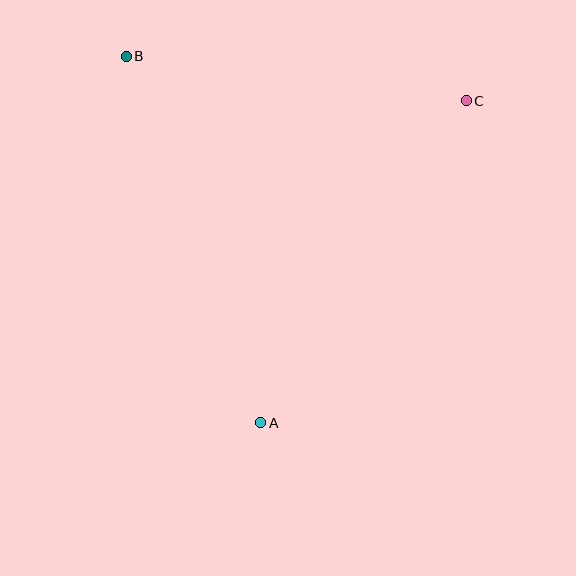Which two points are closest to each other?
Points B and C are closest to each other.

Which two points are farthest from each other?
Points A and B are farthest from each other.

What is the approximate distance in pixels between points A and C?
The distance between A and C is approximately 382 pixels.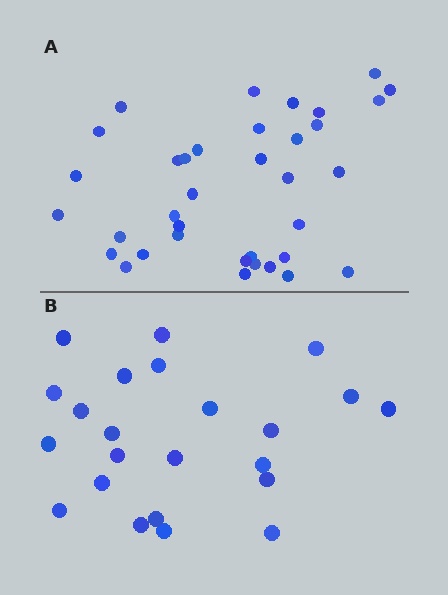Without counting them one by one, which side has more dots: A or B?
Region A (the top region) has more dots.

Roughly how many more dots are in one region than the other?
Region A has approximately 15 more dots than region B.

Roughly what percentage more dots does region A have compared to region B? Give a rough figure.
About 55% more.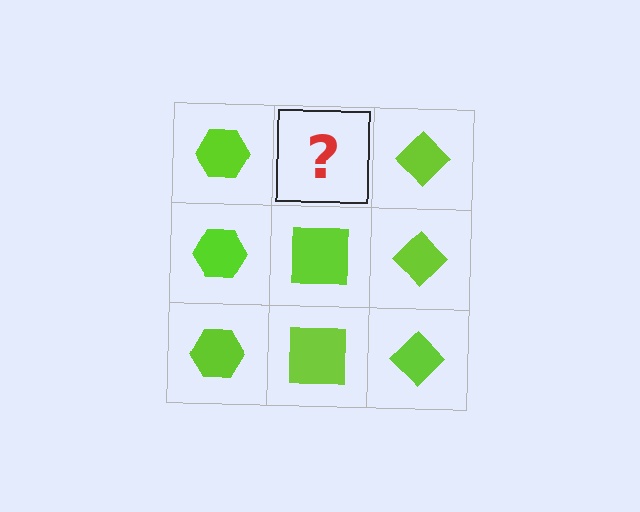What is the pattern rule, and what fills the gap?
The rule is that each column has a consistent shape. The gap should be filled with a lime square.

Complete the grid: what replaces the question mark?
The question mark should be replaced with a lime square.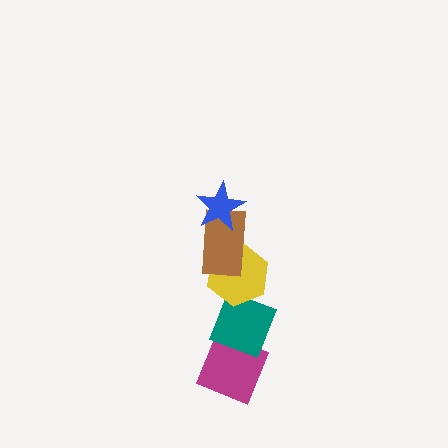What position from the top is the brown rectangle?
The brown rectangle is 2nd from the top.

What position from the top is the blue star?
The blue star is 1st from the top.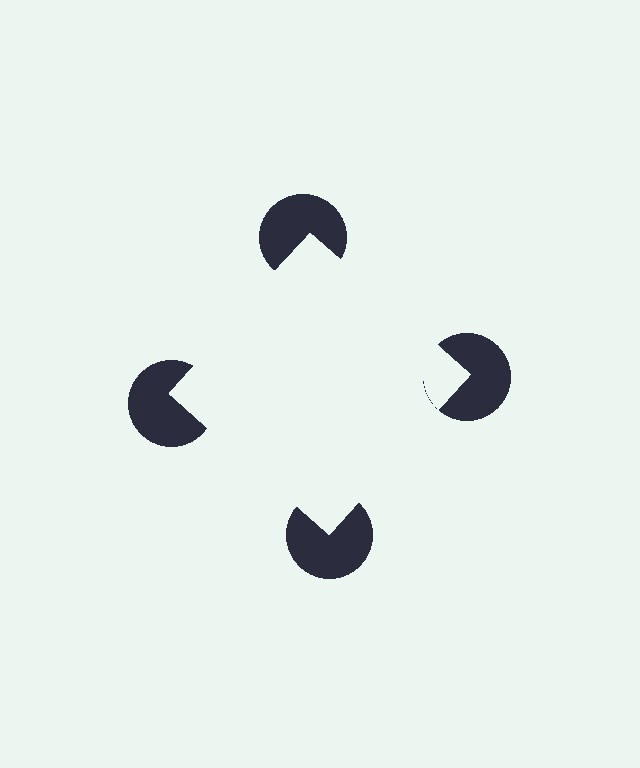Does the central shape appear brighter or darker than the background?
It typically appears slightly brighter than the background, even though no actual brightness change is drawn.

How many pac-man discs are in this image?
There are 4 — one at each vertex of the illusory square.